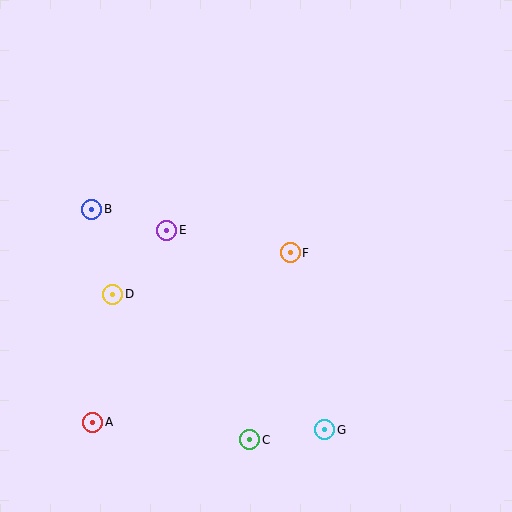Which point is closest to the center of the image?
Point F at (290, 253) is closest to the center.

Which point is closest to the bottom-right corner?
Point G is closest to the bottom-right corner.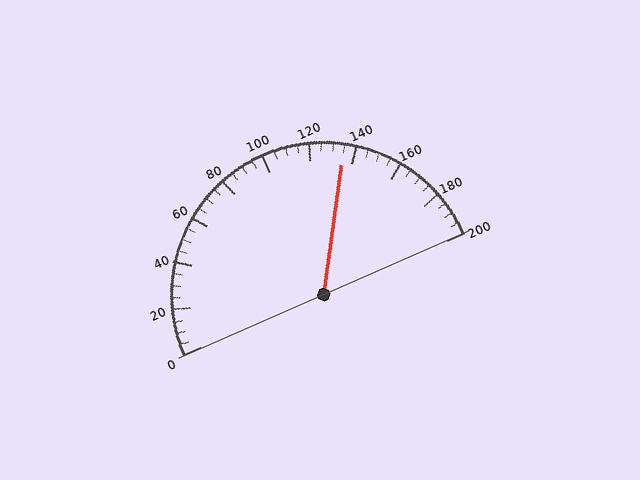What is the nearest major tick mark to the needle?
The nearest major tick mark is 140.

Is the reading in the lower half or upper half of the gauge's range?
The reading is in the upper half of the range (0 to 200).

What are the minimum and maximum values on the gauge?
The gauge ranges from 0 to 200.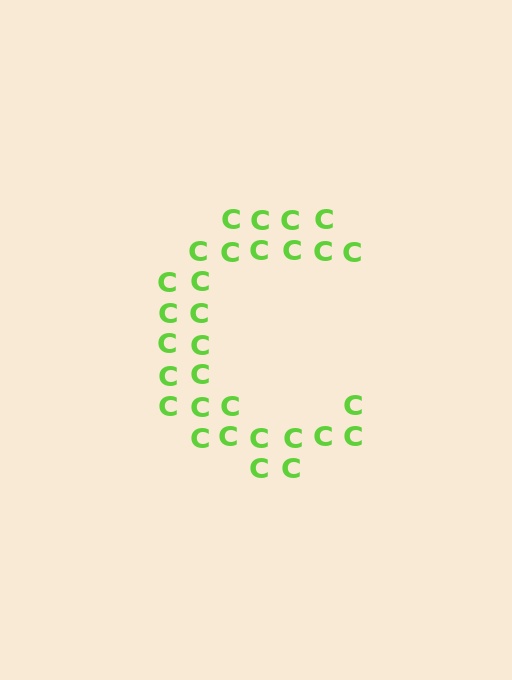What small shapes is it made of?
It is made of small letter C's.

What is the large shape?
The large shape is the letter C.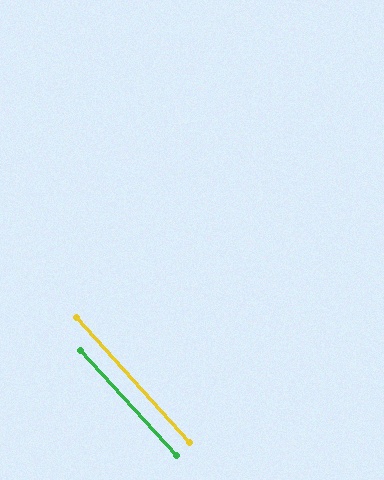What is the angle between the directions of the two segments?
Approximately 0 degrees.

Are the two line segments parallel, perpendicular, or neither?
Parallel — their directions differ by only 0.5°.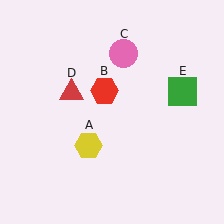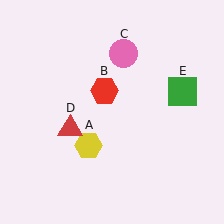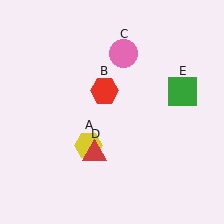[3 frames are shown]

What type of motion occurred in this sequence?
The red triangle (object D) rotated counterclockwise around the center of the scene.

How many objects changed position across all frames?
1 object changed position: red triangle (object D).